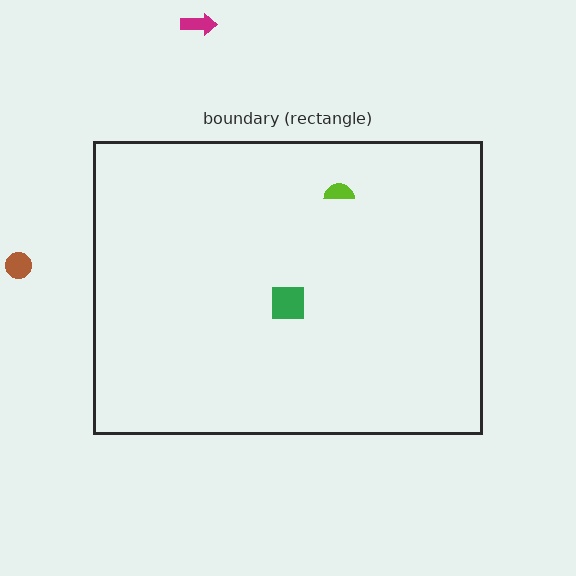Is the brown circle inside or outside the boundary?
Outside.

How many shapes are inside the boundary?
2 inside, 2 outside.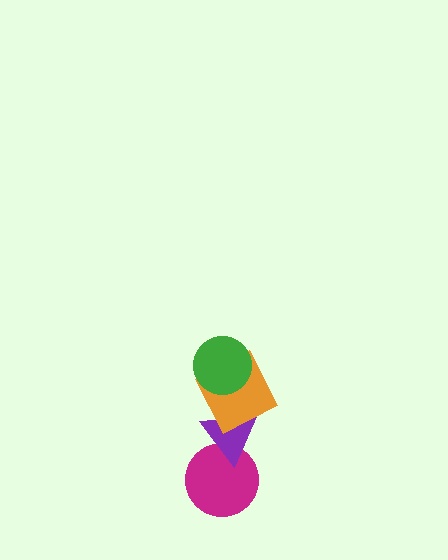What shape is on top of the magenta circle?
The purple triangle is on top of the magenta circle.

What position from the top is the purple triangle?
The purple triangle is 3rd from the top.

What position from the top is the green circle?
The green circle is 1st from the top.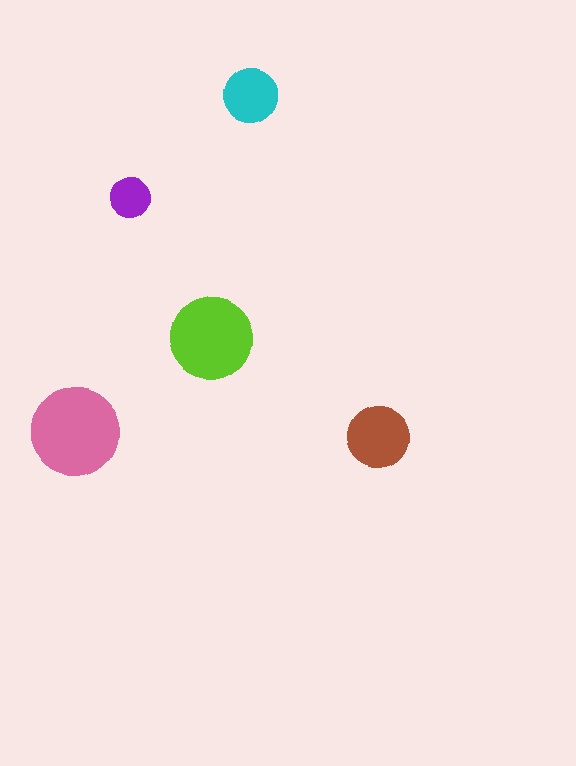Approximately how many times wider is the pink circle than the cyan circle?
About 1.5 times wider.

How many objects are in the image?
There are 5 objects in the image.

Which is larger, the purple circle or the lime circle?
The lime one.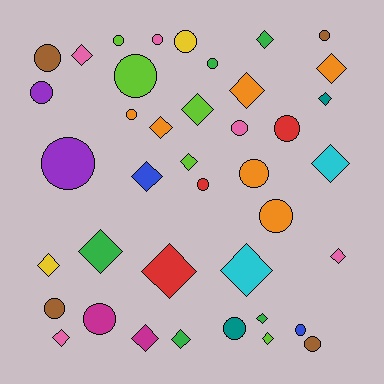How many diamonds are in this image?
There are 20 diamonds.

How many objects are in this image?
There are 40 objects.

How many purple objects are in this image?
There are 2 purple objects.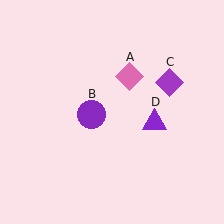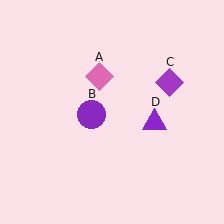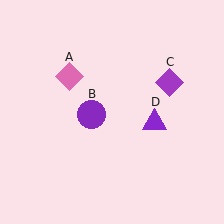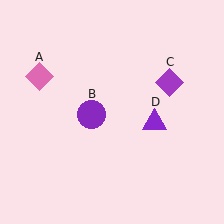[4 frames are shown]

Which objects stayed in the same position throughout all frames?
Purple circle (object B) and purple diamond (object C) and purple triangle (object D) remained stationary.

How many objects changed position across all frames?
1 object changed position: pink diamond (object A).